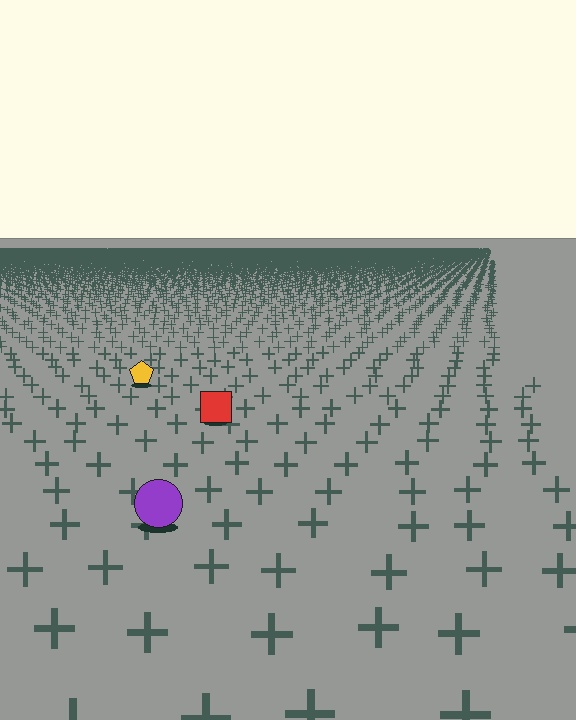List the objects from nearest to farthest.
From nearest to farthest: the purple circle, the red square, the yellow pentagon.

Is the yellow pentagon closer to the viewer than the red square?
No. The red square is closer — you can tell from the texture gradient: the ground texture is coarser near it.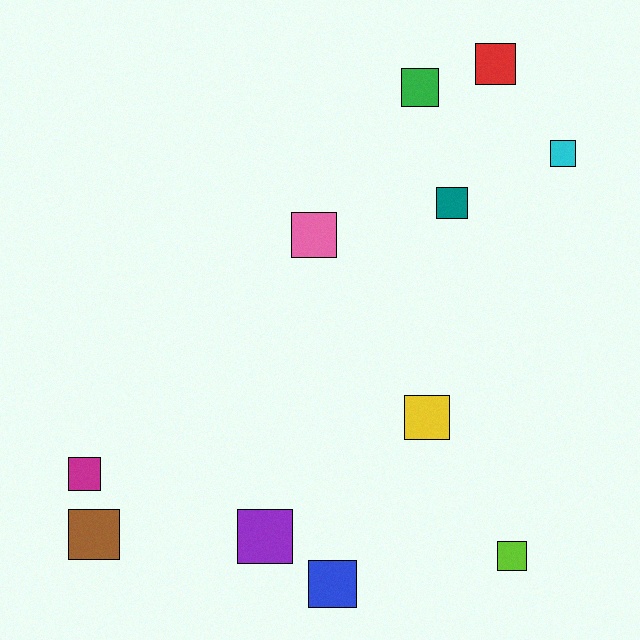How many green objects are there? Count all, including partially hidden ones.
There is 1 green object.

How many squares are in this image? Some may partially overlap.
There are 11 squares.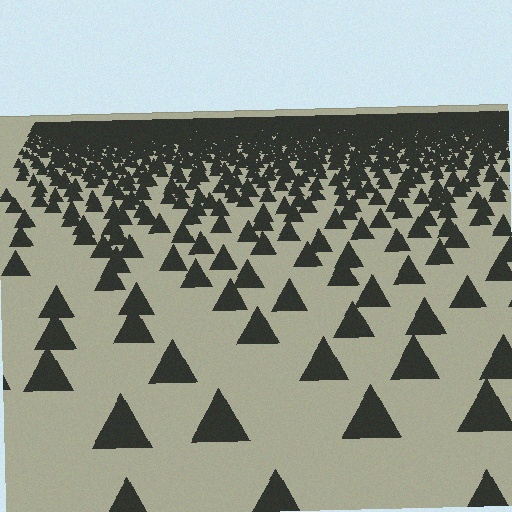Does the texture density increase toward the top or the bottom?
Density increases toward the top.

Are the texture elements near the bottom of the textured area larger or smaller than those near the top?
Larger. Near the bottom, elements are closer to the viewer and appear at a bigger on-screen size.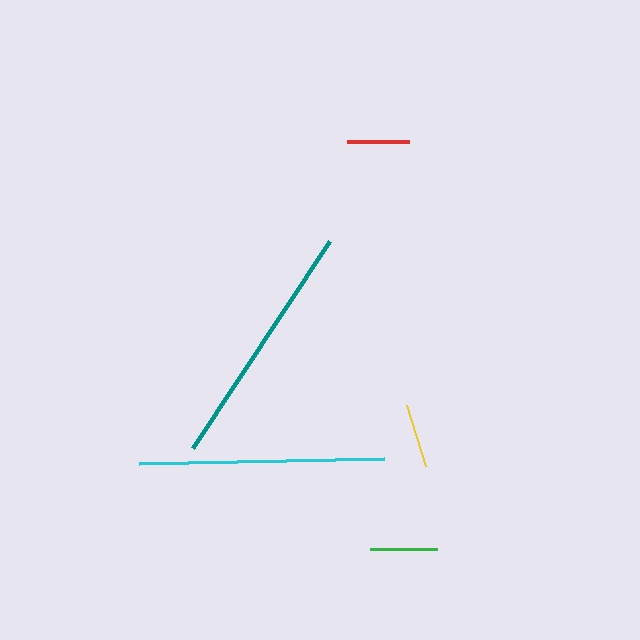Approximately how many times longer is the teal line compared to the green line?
The teal line is approximately 3.7 times the length of the green line.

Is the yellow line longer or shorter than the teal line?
The teal line is longer than the yellow line.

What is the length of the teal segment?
The teal segment is approximately 249 pixels long.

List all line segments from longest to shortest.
From longest to shortest: teal, cyan, green, yellow, red.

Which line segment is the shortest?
The red line is the shortest at approximately 62 pixels.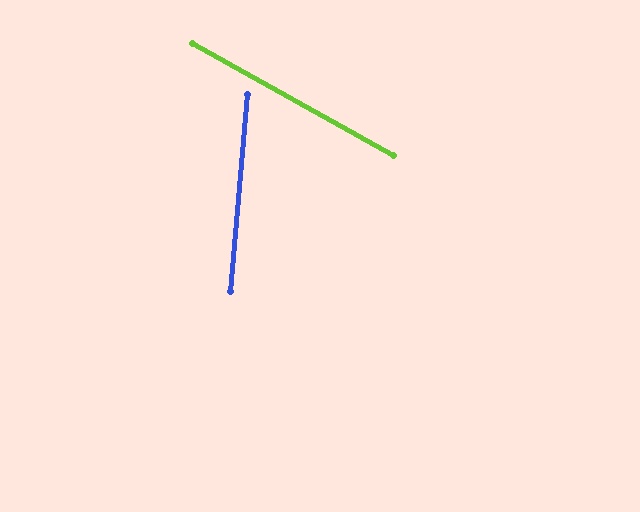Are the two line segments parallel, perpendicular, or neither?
Neither parallel nor perpendicular — they differ by about 66°.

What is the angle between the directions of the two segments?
Approximately 66 degrees.